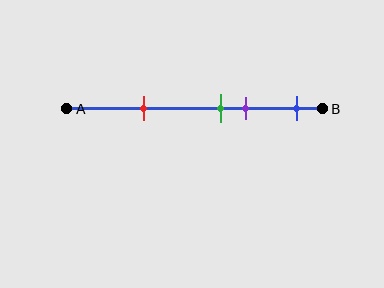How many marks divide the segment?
There are 4 marks dividing the segment.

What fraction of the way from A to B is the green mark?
The green mark is approximately 60% (0.6) of the way from A to B.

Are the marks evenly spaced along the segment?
No, the marks are not evenly spaced.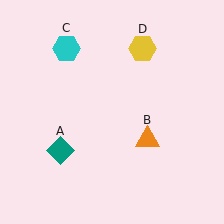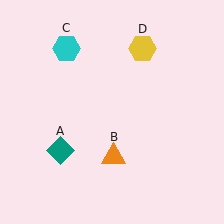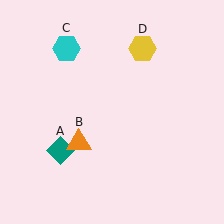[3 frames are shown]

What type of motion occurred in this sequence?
The orange triangle (object B) rotated clockwise around the center of the scene.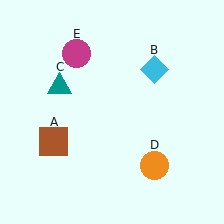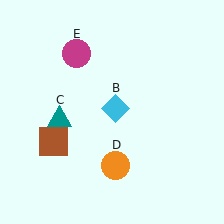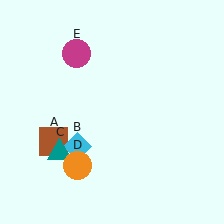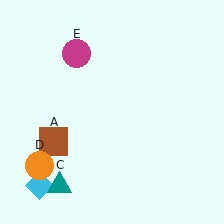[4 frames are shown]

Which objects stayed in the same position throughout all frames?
Brown square (object A) and magenta circle (object E) remained stationary.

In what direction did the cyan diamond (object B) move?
The cyan diamond (object B) moved down and to the left.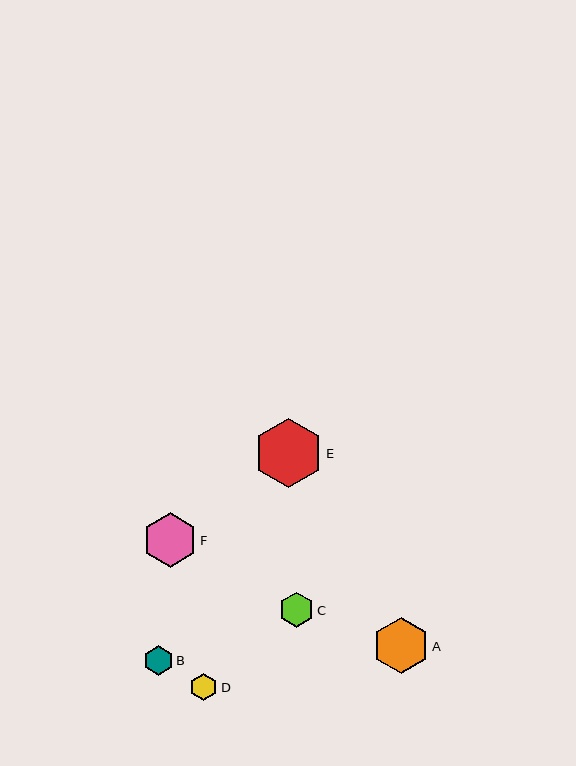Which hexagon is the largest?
Hexagon E is the largest with a size of approximately 69 pixels.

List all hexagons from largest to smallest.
From largest to smallest: E, A, F, C, B, D.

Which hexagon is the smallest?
Hexagon D is the smallest with a size of approximately 28 pixels.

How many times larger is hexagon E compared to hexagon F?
Hexagon E is approximately 1.3 times the size of hexagon F.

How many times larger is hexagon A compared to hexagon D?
Hexagon A is approximately 2.0 times the size of hexagon D.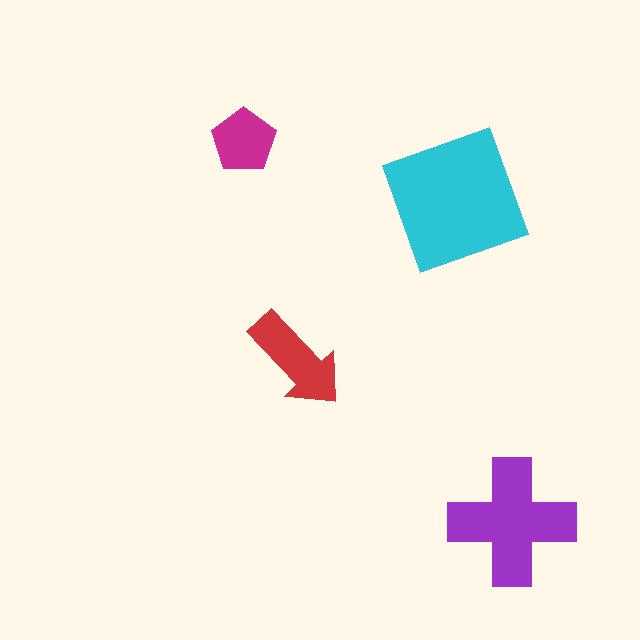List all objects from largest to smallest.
The cyan square, the purple cross, the red arrow, the magenta pentagon.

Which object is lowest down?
The purple cross is bottommost.